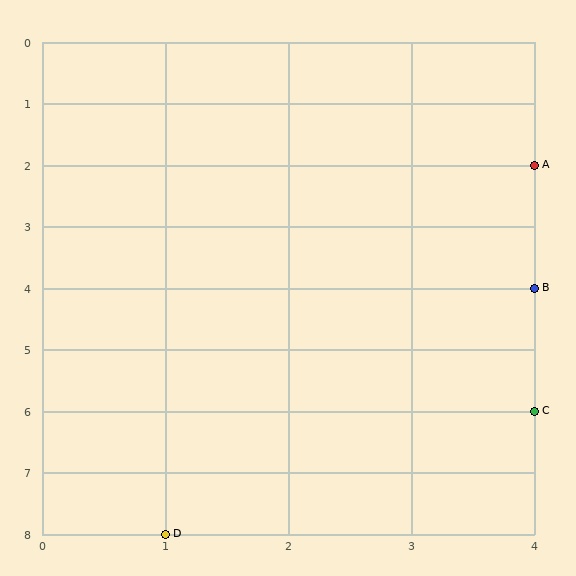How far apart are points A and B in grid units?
Points A and B are 2 rows apart.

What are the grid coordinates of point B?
Point B is at grid coordinates (4, 4).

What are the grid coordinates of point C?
Point C is at grid coordinates (4, 6).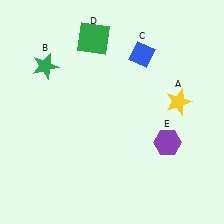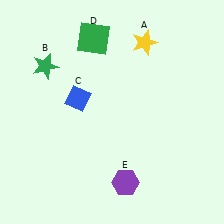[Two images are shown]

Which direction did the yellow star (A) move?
The yellow star (A) moved up.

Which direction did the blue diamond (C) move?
The blue diamond (C) moved left.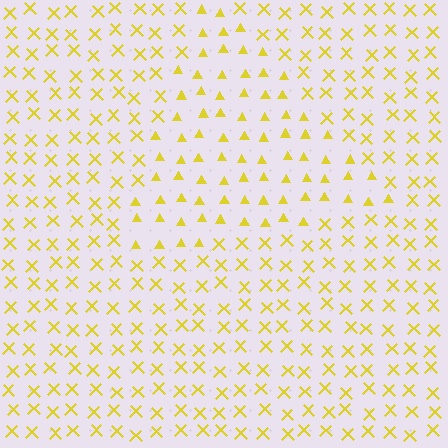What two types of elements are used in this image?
The image uses triangles inside the triangle region and X marks outside it.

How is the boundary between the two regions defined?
The boundary is defined by a change in element shape: triangles inside vs. X marks outside. All elements share the same color and spacing.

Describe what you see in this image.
The image is filled with small yellow elements arranged in a uniform grid. A triangle-shaped region contains triangles, while the surrounding area contains X marks. The boundary is defined purely by the change in element shape.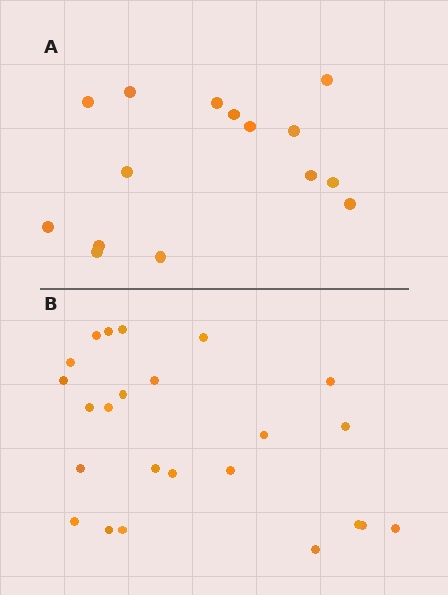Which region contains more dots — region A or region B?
Region B (the bottom region) has more dots.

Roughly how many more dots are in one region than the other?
Region B has roughly 8 or so more dots than region A.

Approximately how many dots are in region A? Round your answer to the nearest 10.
About 20 dots. (The exact count is 15, which rounds to 20.)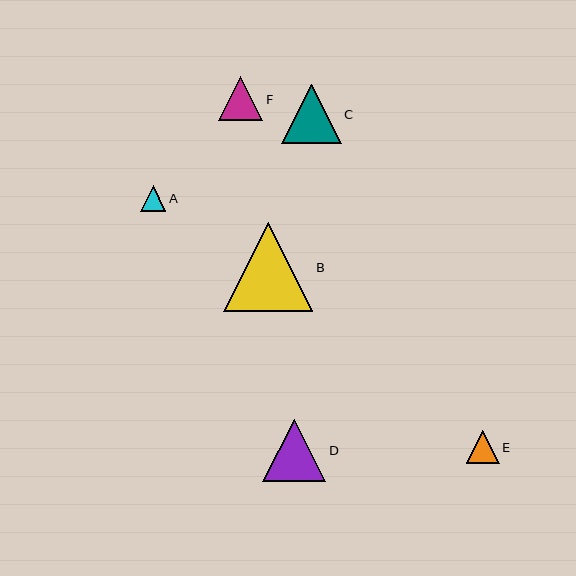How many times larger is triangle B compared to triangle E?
Triangle B is approximately 2.7 times the size of triangle E.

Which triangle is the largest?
Triangle B is the largest with a size of approximately 89 pixels.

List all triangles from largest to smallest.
From largest to smallest: B, D, C, F, E, A.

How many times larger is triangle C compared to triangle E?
Triangle C is approximately 1.8 times the size of triangle E.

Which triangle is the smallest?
Triangle A is the smallest with a size of approximately 26 pixels.